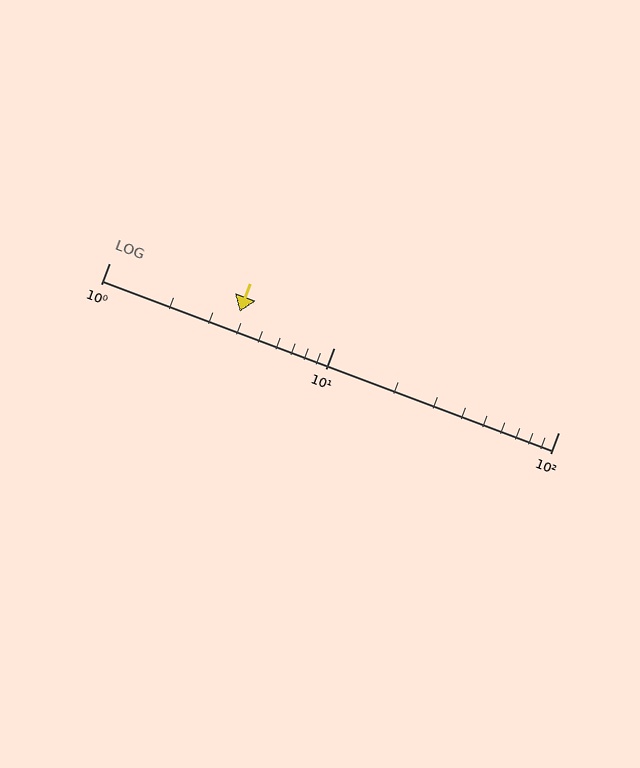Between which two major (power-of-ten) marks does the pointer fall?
The pointer is between 1 and 10.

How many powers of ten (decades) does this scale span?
The scale spans 2 decades, from 1 to 100.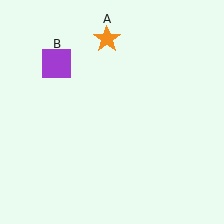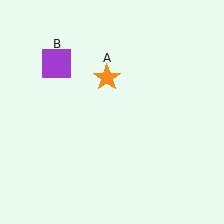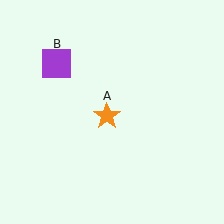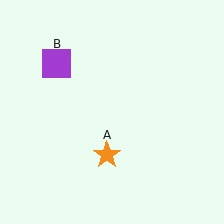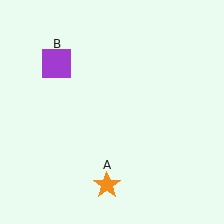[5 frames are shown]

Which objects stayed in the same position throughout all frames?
Purple square (object B) remained stationary.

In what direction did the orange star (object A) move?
The orange star (object A) moved down.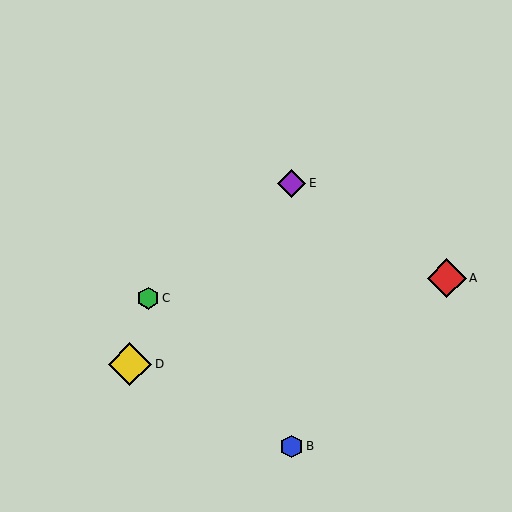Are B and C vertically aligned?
No, B is at x≈291 and C is at x≈148.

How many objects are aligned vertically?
2 objects (B, E) are aligned vertically.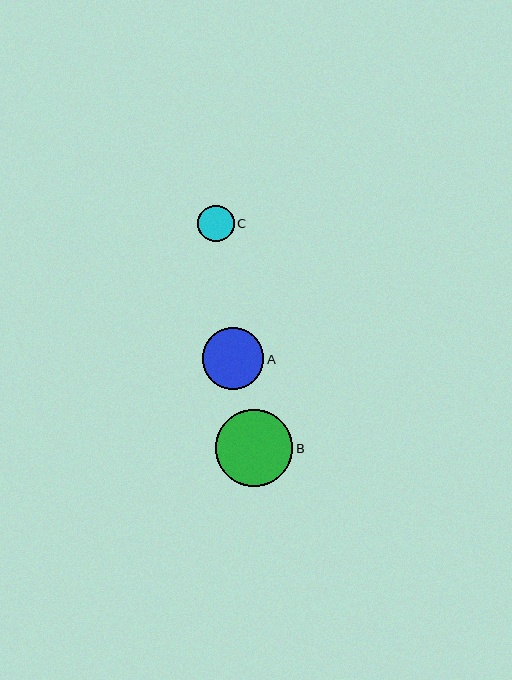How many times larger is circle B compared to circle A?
Circle B is approximately 1.3 times the size of circle A.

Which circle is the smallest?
Circle C is the smallest with a size of approximately 36 pixels.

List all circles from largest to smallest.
From largest to smallest: B, A, C.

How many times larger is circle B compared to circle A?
Circle B is approximately 1.3 times the size of circle A.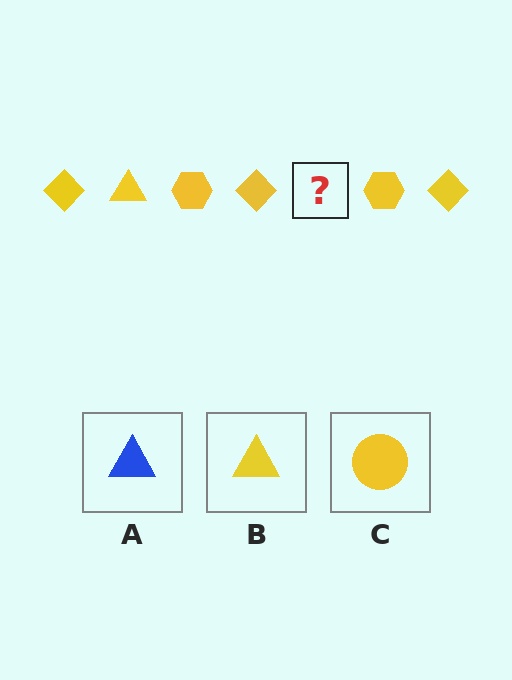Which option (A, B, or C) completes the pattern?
B.